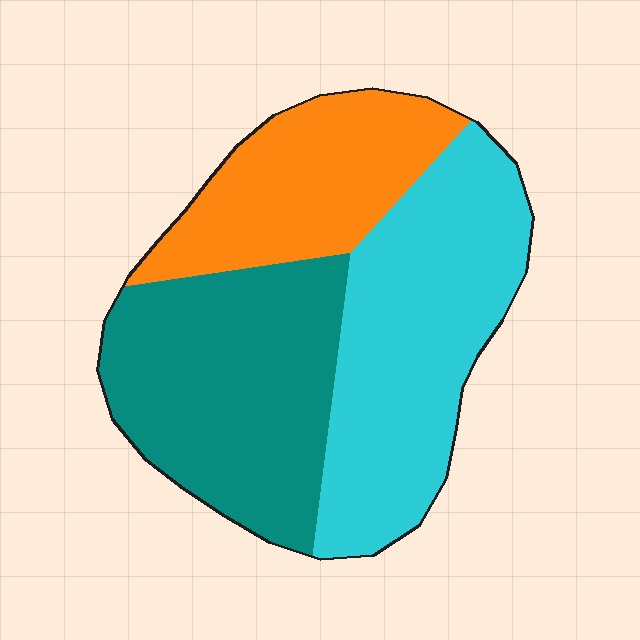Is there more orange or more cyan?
Cyan.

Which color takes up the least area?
Orange, at roughly 25%.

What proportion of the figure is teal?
Teal takes up between a quarter and a half of the figure.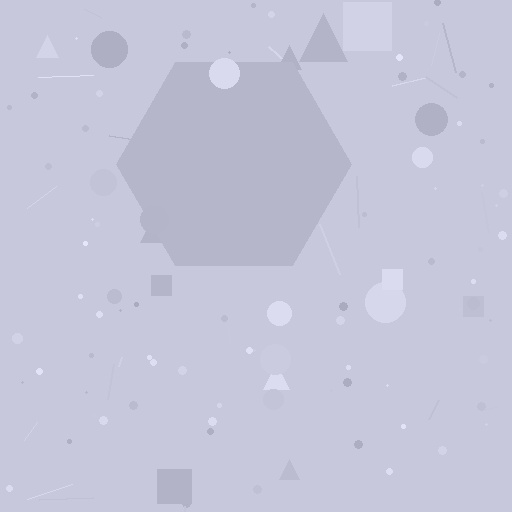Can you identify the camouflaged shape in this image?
The camouflaged shape is a hexagon.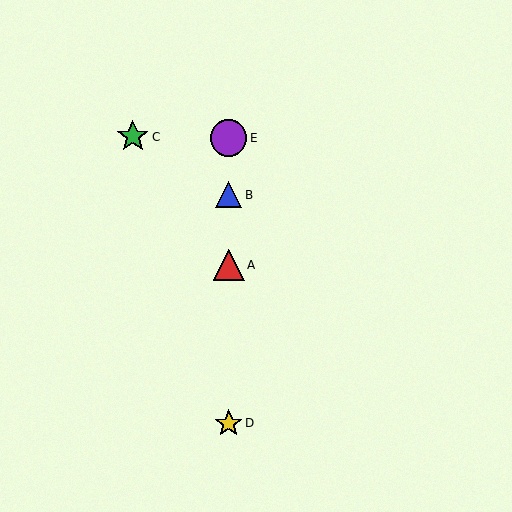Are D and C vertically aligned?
No, D is at x≈229 and C is at x≈133.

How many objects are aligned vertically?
4 objects (A, B, D, E) are aligned vertically.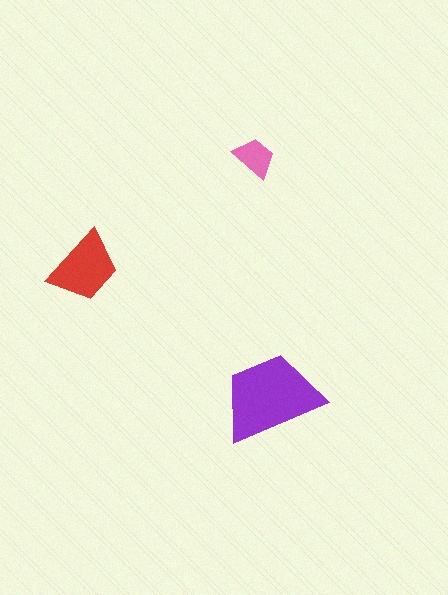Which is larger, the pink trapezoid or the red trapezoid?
The red one.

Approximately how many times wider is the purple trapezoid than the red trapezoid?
About 1.5 times wider.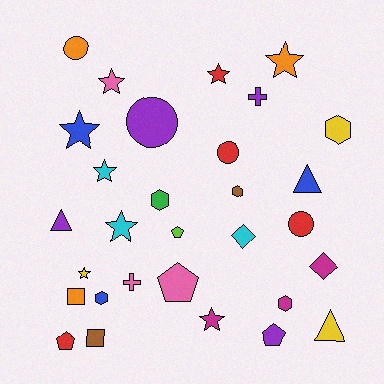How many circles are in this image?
There are 4 circles.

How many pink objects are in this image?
There are 3 pink objects.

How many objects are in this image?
There are 30 objects.